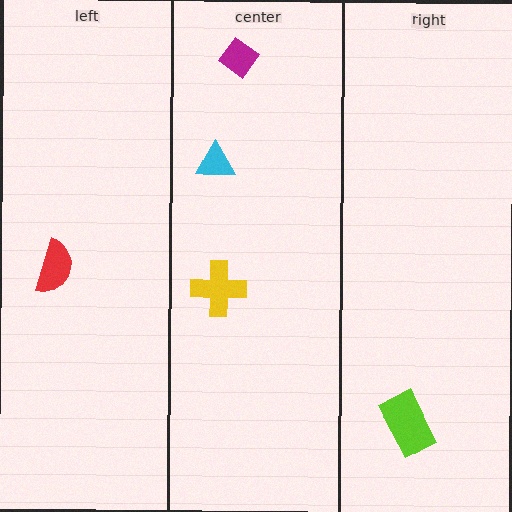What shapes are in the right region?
The lime rectangle.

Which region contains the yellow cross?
The center region.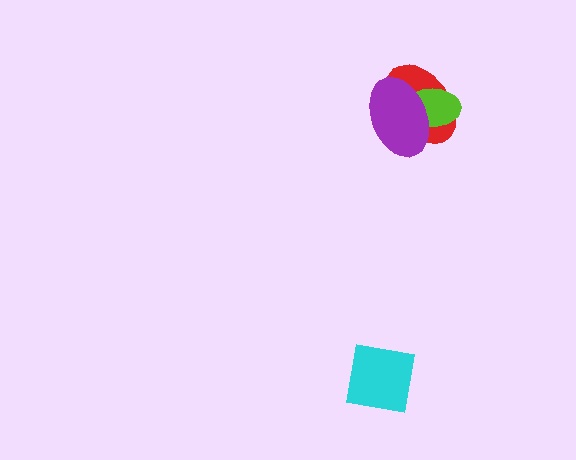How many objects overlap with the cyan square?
0 objects overlap with the cyan square.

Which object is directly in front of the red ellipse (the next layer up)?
The lime ellipse is directly in front of the red ellipse.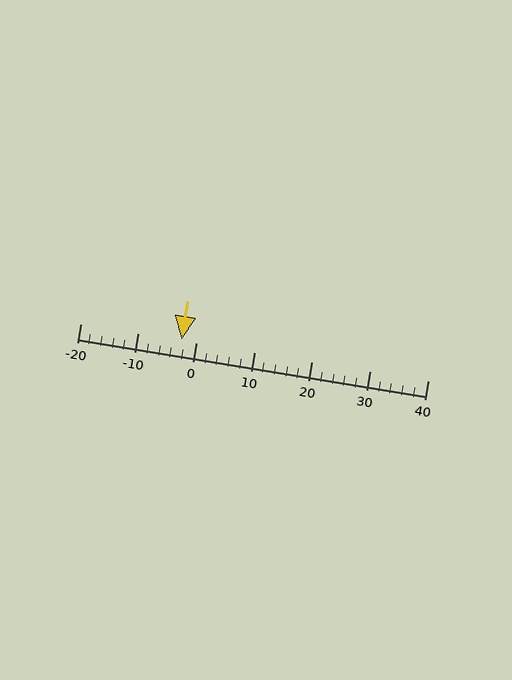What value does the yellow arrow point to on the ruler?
The yellow arrow points to approximately -3.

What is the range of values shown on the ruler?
The ruler shows values from -20 to 40.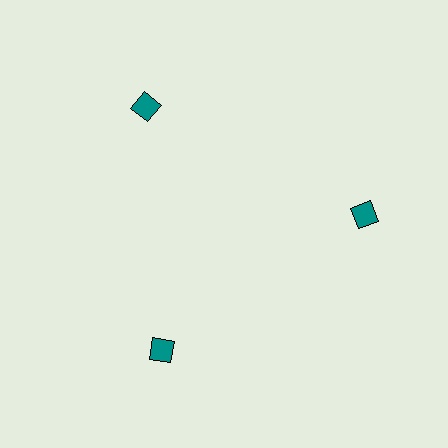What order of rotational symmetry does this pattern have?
This pattern has 3-fold rotational symmetry.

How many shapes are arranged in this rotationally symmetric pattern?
There are 3 shapes, arranged in 3 groups of 1.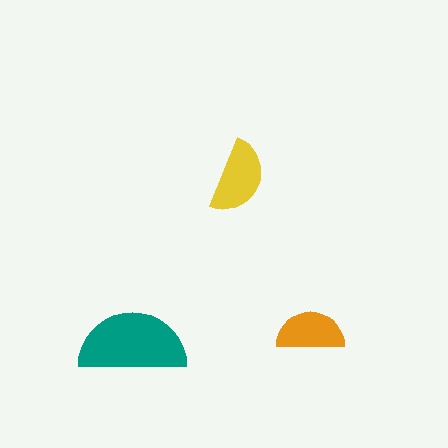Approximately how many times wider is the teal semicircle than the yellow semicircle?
About 1.5 times wider.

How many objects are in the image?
There are 3 objects in the image.